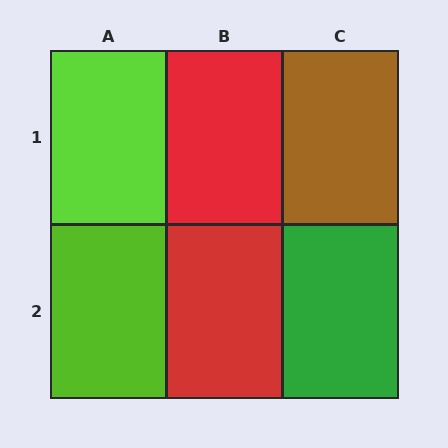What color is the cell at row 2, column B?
Red.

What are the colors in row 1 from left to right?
Lime, red, brown.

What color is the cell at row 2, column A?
Lime.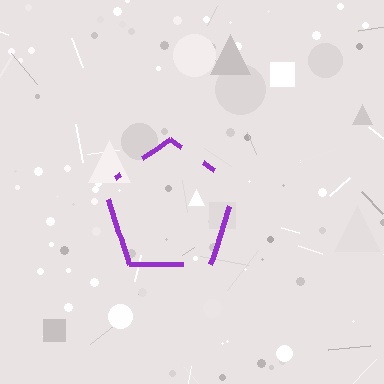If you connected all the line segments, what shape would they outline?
They would outline a pentagon.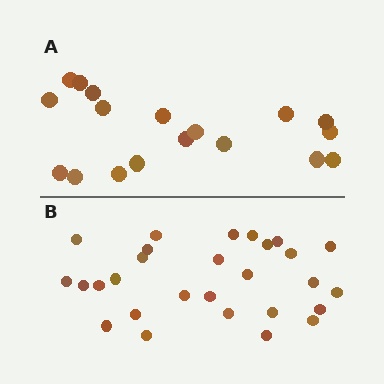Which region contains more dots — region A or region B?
Region B (the bottom region) has more dots.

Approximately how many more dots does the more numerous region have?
Region B has roughly 10 or so more dots than region A.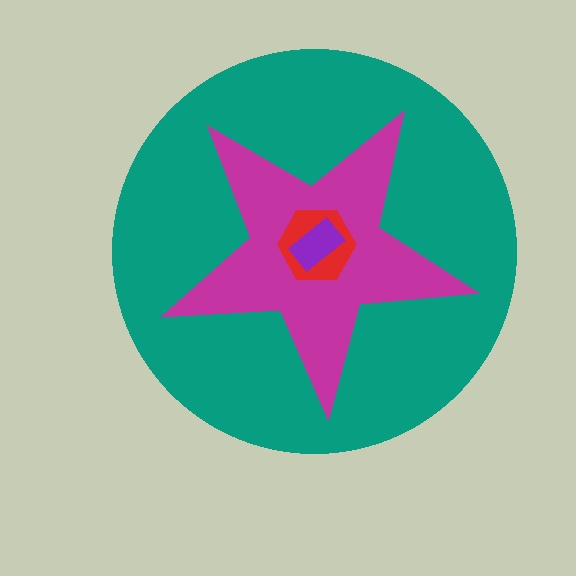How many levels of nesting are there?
4.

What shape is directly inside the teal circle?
The magenta star.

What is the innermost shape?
The purple rectangle.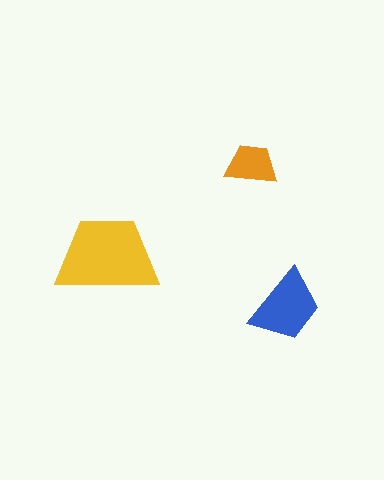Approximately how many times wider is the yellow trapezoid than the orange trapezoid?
About 2 times wider.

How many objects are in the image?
There are 3 objects in the image.